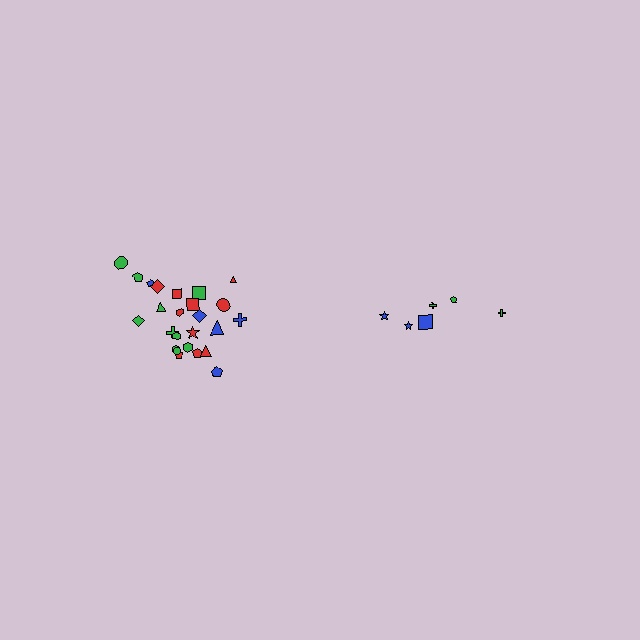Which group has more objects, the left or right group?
The left group.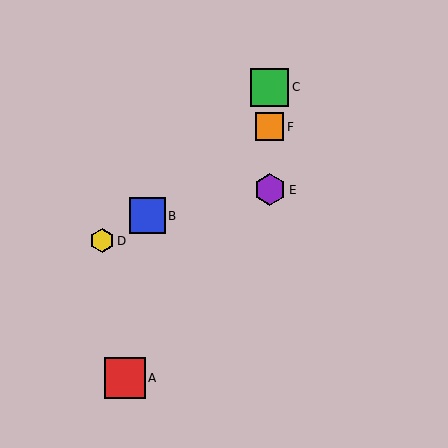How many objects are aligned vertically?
3 objects (C, E, F) are aligned vertically.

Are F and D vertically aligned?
No, F is at x≈270 and D is at x≈102.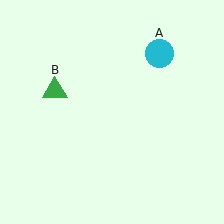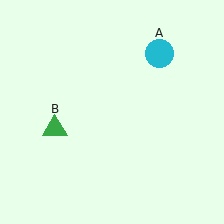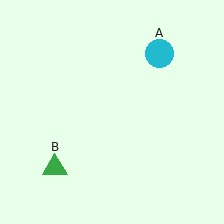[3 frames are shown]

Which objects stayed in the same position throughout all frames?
Cyan circle (object A) remained stationary.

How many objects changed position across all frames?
1 object changed position: green triangle (object B).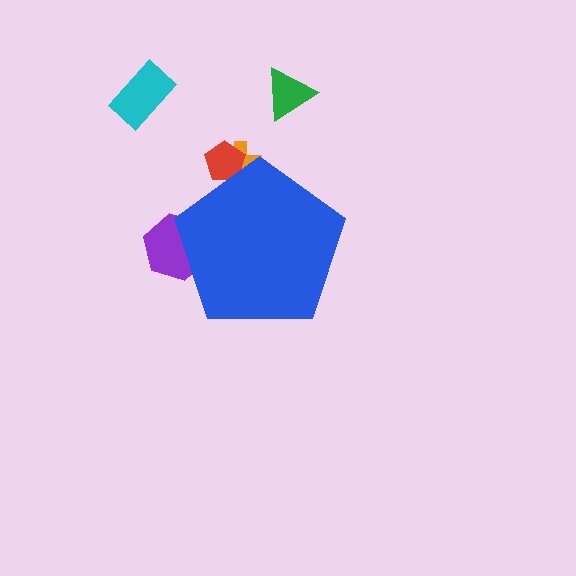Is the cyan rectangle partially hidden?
No, the cyan rectangle is fully visible.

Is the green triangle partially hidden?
No, the green triangle is fully visible.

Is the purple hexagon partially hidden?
Yes, the purple hexagon is partially hidden behind the blue pentagon.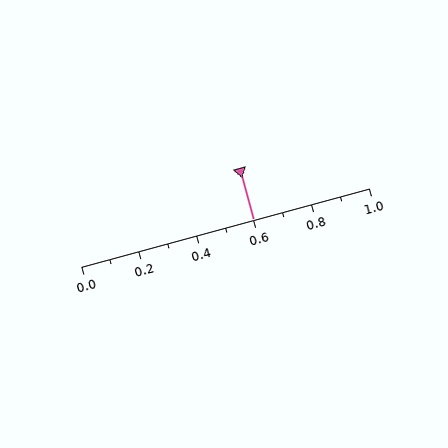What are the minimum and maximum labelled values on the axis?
The axis runs from 0.0 to 1.0.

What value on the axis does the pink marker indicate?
The marker indicates approximately 0.6.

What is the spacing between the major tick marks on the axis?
The major ticks are spaced 0.2 apart.